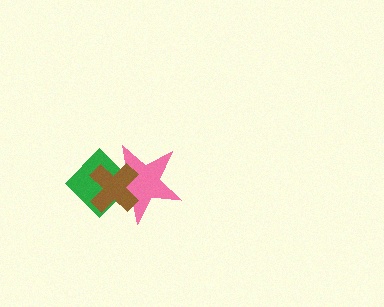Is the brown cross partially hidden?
No, no other shape covers it.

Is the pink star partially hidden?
Yes, it is partially covered by another shape.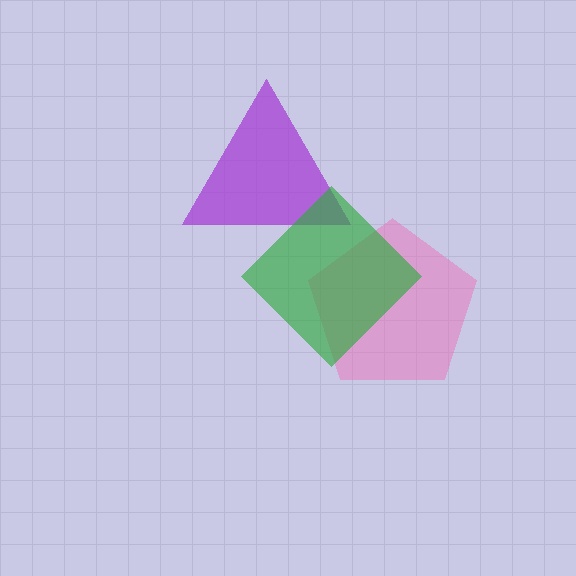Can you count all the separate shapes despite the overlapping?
Yes, there are 3 separate shapes.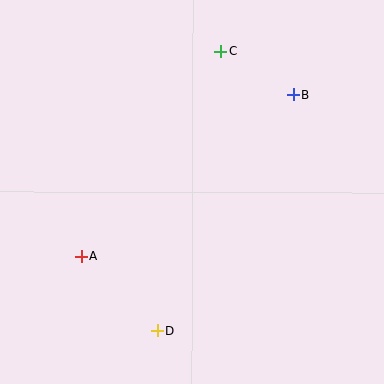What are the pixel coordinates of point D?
Point D is at (157, 330).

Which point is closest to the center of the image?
Point A at (81, 256) is closest to the center.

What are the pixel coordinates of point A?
Point A is at (81, 256).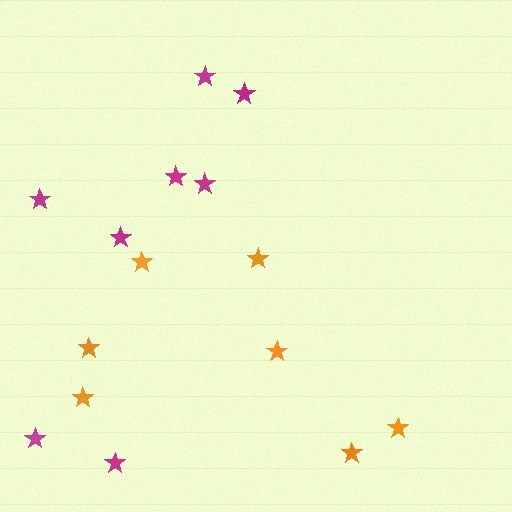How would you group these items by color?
There are 2 groups: one group of magenta stars (8) and one group of orange stars (7).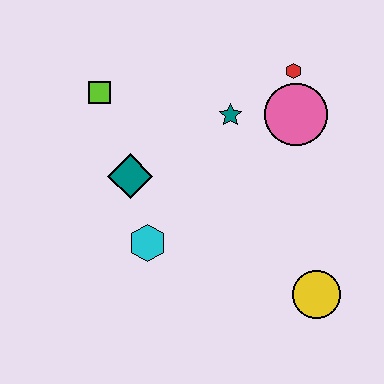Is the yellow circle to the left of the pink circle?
No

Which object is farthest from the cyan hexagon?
The red hexagon is farthest from the cyan hexagon.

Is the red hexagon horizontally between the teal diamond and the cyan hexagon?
No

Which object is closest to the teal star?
The pink circle is closest to the teal star.